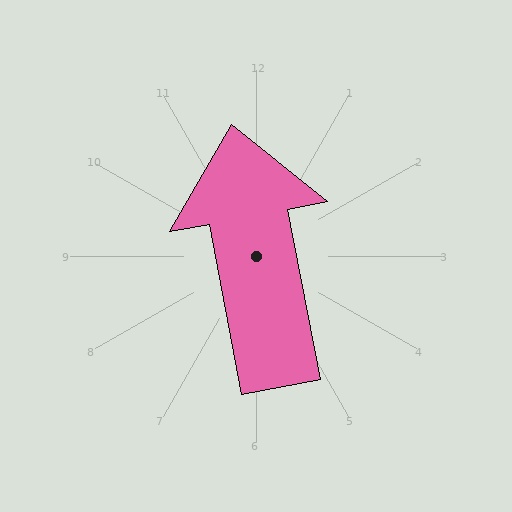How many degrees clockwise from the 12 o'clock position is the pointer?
Approximately 349 degrees.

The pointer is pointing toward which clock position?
Roughly 12 o'clock.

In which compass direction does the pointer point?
North.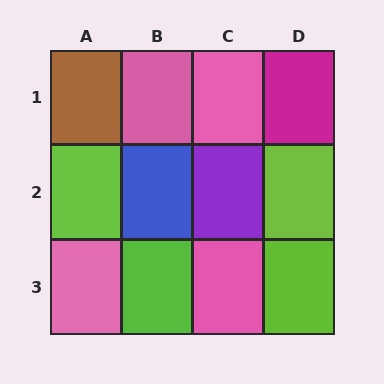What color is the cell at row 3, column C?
Pink.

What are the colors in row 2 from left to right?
Lime, blue, purple, lime.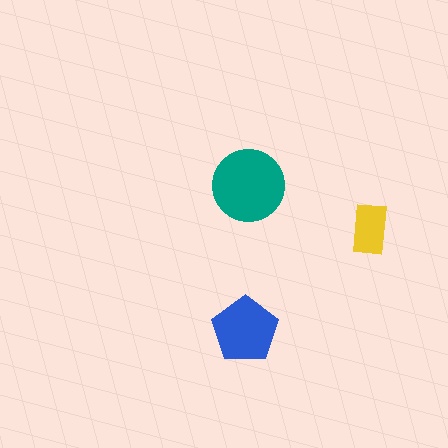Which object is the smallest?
The yellow rectangle.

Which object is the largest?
The teal circle.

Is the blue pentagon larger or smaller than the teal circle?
Smaller.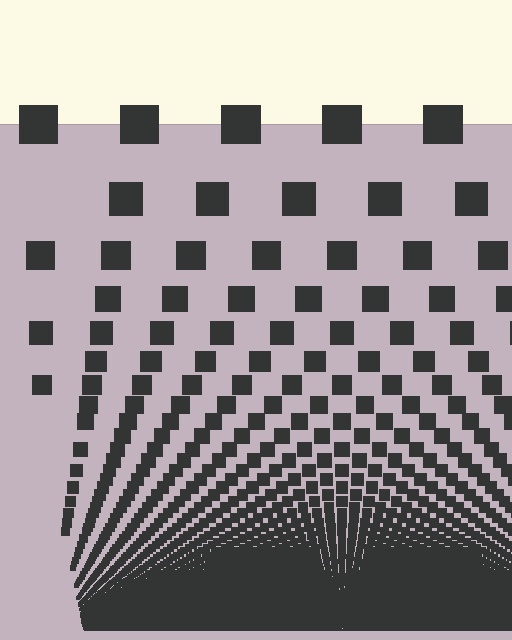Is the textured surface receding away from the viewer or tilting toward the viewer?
The surface appears to tilt toward the viewer. Texture elements get larger and sparser toward the top.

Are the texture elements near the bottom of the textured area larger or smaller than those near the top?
Smaller. The gradient is inverted — elements near the bottom are smaller and denser.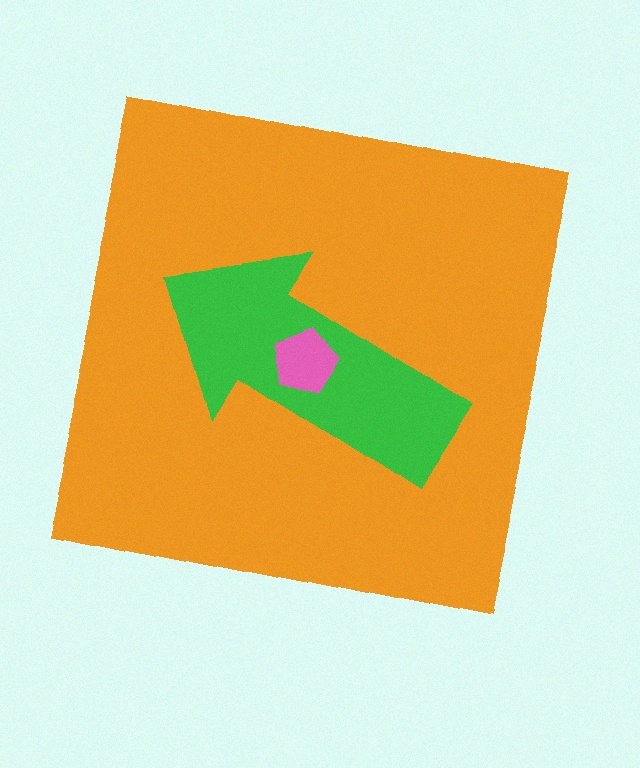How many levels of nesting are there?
3.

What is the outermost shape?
The orange square.